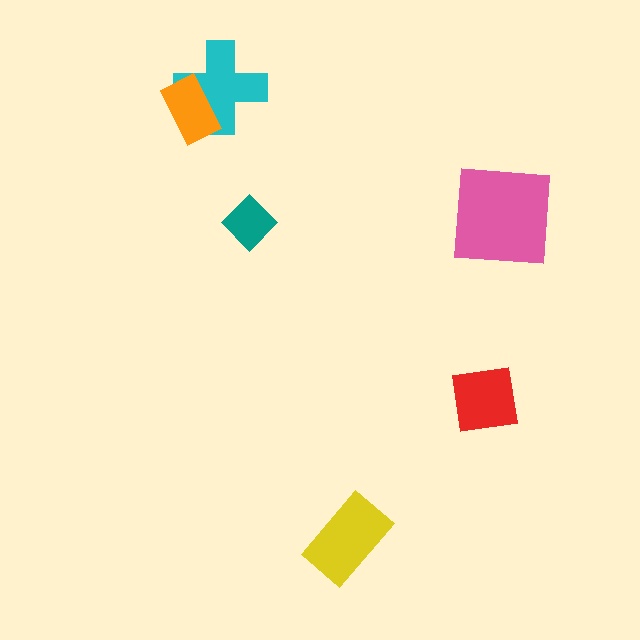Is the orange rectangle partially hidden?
No, no other shape covers it.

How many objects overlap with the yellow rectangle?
0 objects overlap with the yellow rectangle.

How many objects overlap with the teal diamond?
0 objects overlap with the teal diamond.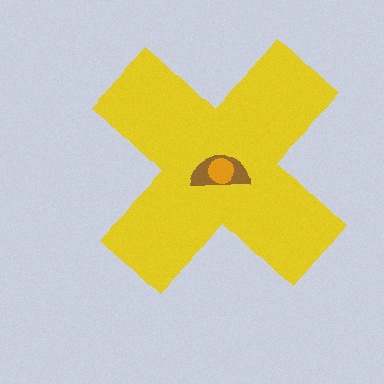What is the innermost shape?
The orange circle.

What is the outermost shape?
The yellow cross.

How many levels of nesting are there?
3.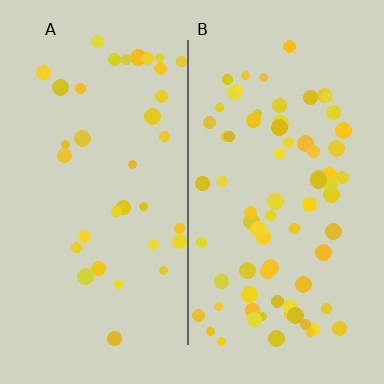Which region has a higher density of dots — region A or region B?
B (the right).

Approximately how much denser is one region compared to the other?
Approximately 2.1× — region B over region A.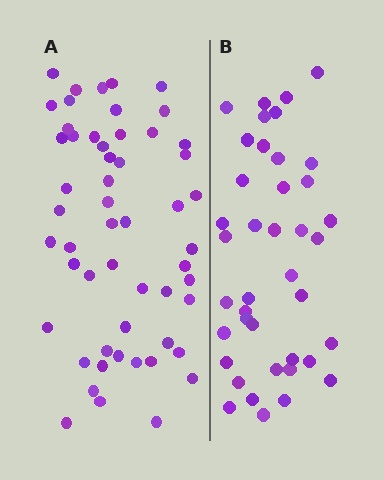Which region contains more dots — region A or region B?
Region A (the left region) has more dots.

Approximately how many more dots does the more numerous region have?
Region A has approximately 15 more dots than region B.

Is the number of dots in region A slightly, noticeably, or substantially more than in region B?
Region A has noticeably more, but not dramatically so. The ratio is roughly 1.4 to 1.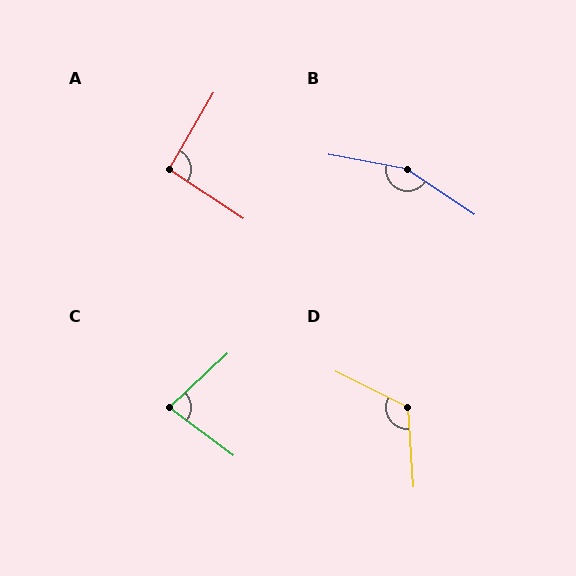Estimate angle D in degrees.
Approximately 120 degrees.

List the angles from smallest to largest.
C (80°), A (93°), D (120°), B (157°).